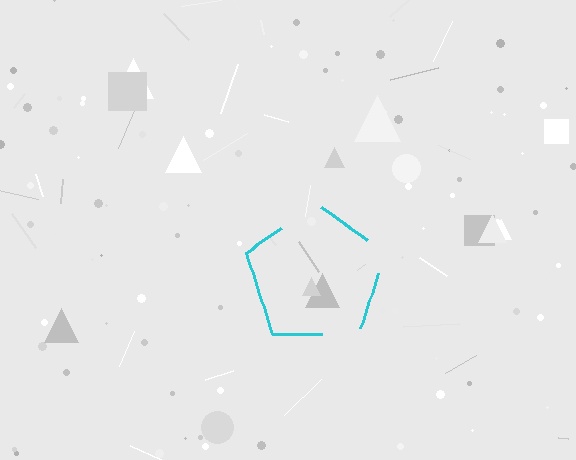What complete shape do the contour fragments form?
The contour fragments form a pentagon.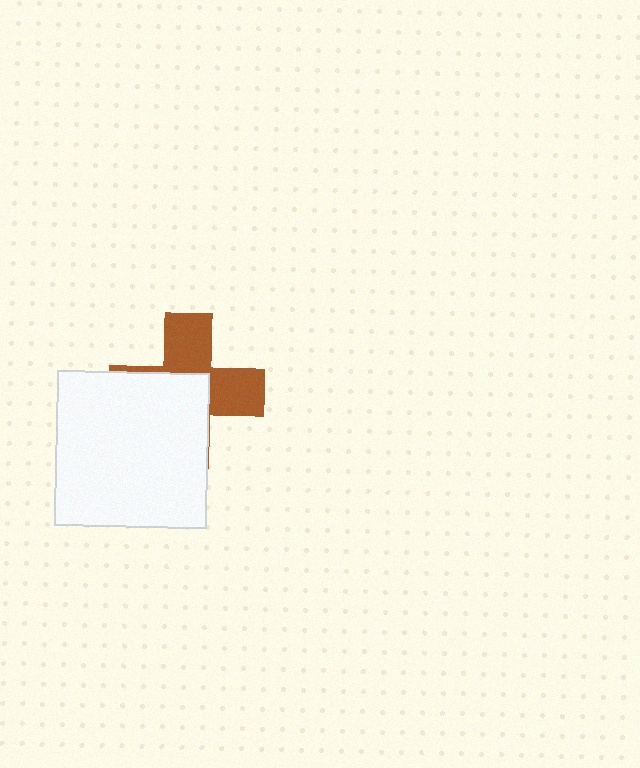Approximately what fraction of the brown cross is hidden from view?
Roughly 53% of the brown cross is hidden behind the white rectangle.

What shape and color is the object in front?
The object in front is a white rectangle.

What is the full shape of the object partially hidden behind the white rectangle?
The partially hidden object is a brown cross.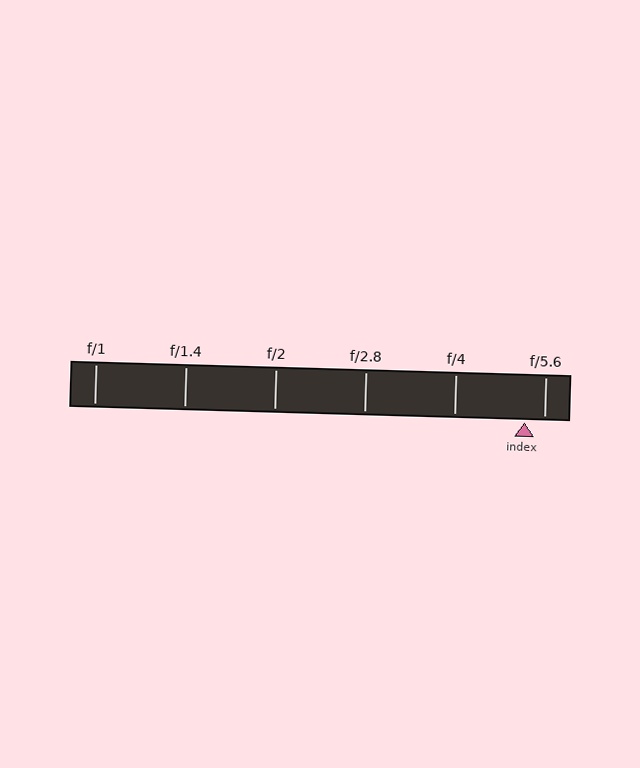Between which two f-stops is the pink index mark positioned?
The index mark is between f/4 and f/5.6.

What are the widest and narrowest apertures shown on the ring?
The widest aperture shown is f/1 and the narrowest is f/5.6.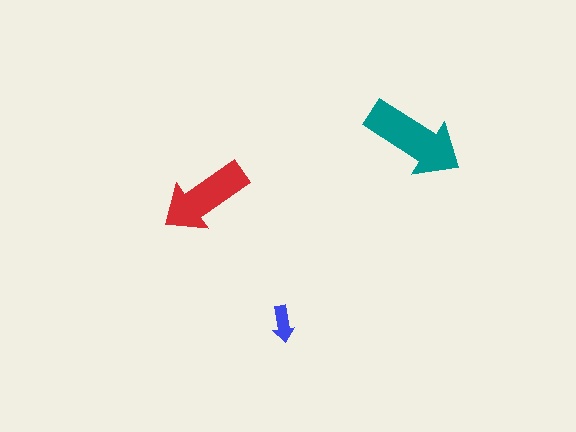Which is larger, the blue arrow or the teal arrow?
The teal one.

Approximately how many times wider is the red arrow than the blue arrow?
About 2.5 times wider.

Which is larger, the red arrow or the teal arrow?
The teal one.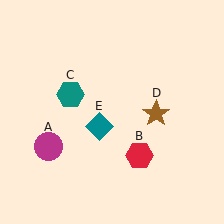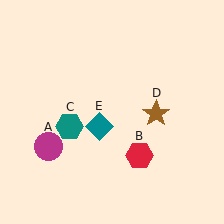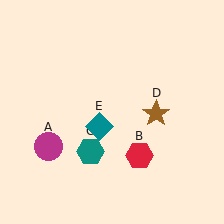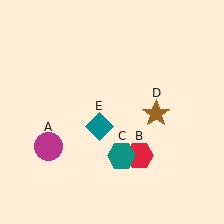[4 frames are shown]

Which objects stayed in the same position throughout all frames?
Magenta circle (object A) and red hexagon (object B) and brown star (object D) and teal diamond (object E) remained stationary.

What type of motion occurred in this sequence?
The teal hexagon (object C) rotated counterclockwise around the center of the scene.